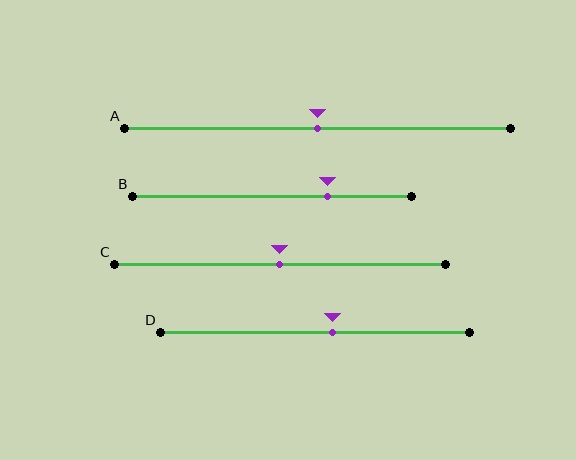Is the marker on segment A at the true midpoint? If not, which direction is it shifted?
Yes, the marker on segment A is at the true midpoint.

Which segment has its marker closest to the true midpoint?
Segment A has its marker closest to the true midpoint.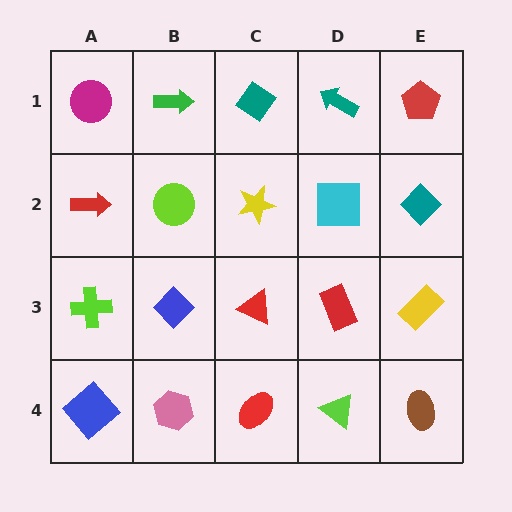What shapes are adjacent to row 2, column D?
A teal arrow (row 1, column D), a red rectangle (row 3, column D), a yellow star (row 2, column C), a teal diamond (row 2, column E).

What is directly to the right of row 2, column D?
A teal diamond.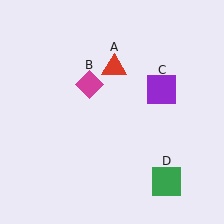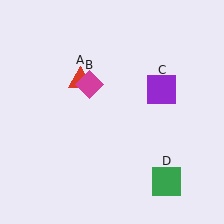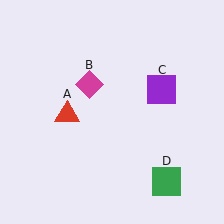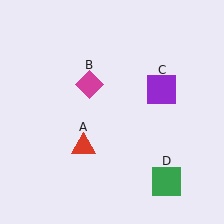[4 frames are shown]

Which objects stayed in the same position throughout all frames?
Magenta diamond (object B) and purple square (object C) and green square (object D) remained stationary.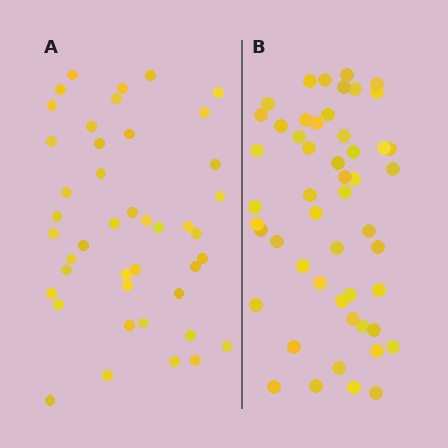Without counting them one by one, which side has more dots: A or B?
Region B (the right region) has more dots.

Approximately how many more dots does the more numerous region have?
Region B has roughly 8 or so more dots than region A.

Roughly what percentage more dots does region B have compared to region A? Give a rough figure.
About 20% more.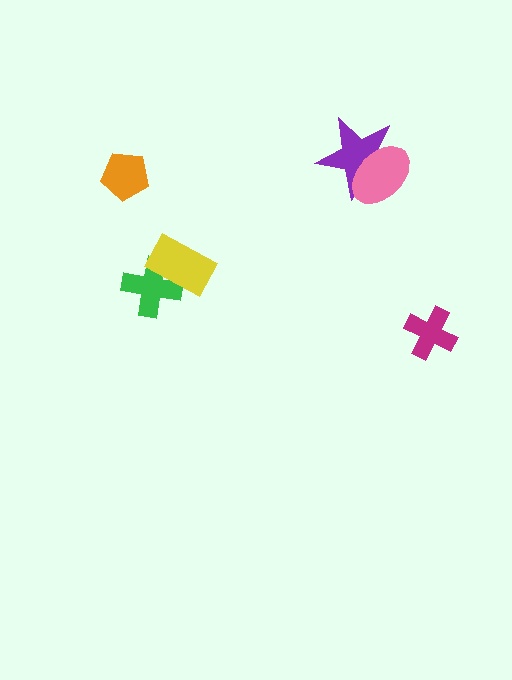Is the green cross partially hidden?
Yes, it is partially covered by another shape.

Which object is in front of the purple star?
The pink ellipse is in front of the purple star.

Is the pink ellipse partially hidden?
No, no other shape covers it.